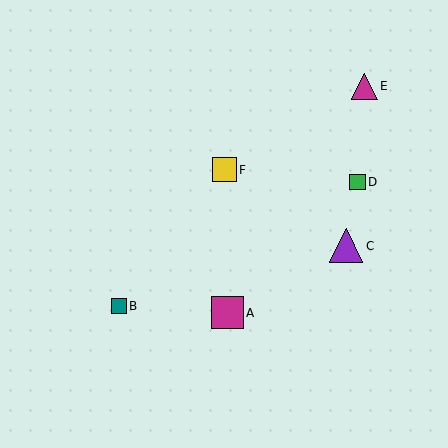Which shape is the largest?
The purple triangle (labeled C) is the largest.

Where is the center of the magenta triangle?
The center of the magenta triangle is at (364, 86).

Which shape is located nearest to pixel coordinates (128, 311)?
The teal square (labeled B) at (119, 306) is nearest to that location.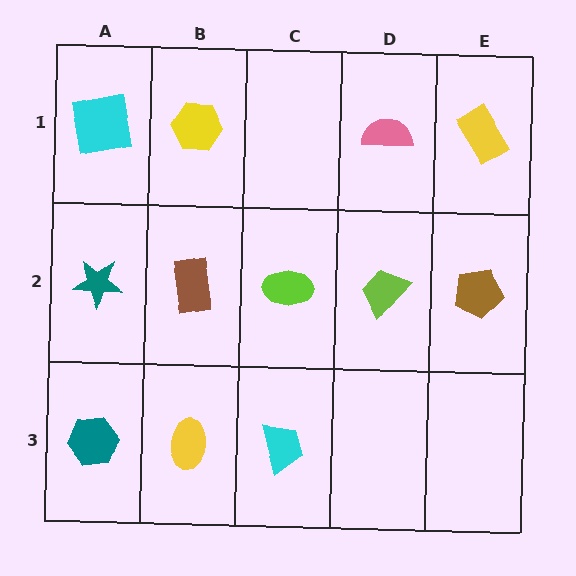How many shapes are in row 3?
3 shapes.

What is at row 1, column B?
A yellow hexagon.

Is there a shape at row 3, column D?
No, that cell is empty.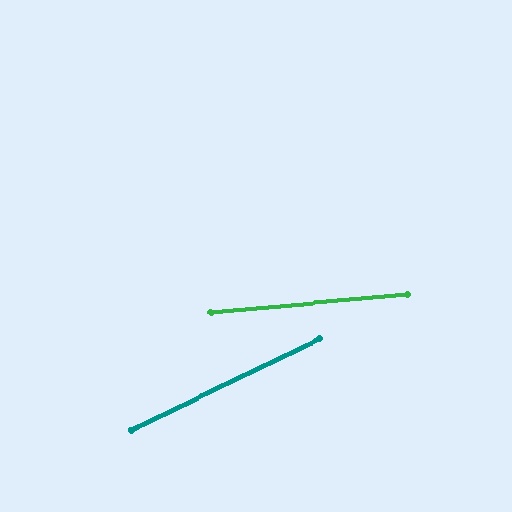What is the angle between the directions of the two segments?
Approximately 21 degrees.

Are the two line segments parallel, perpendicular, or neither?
Neither parallel nor perpendicular — they differ by about 21°.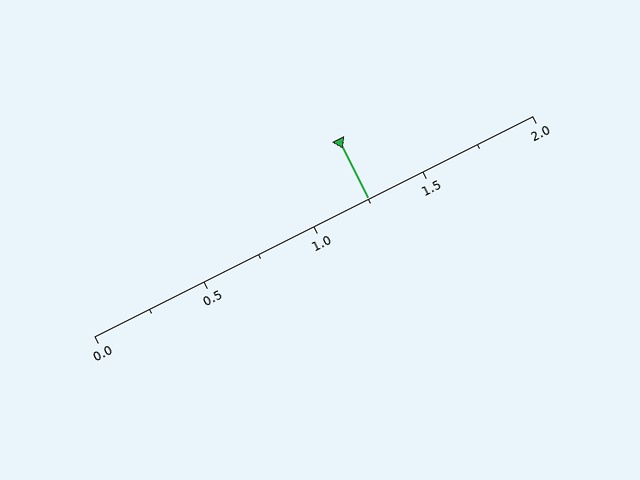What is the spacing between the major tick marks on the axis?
The major ticks are spaced 0.5 apart.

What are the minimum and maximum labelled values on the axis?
The axis runs from 0.0 to 2.0.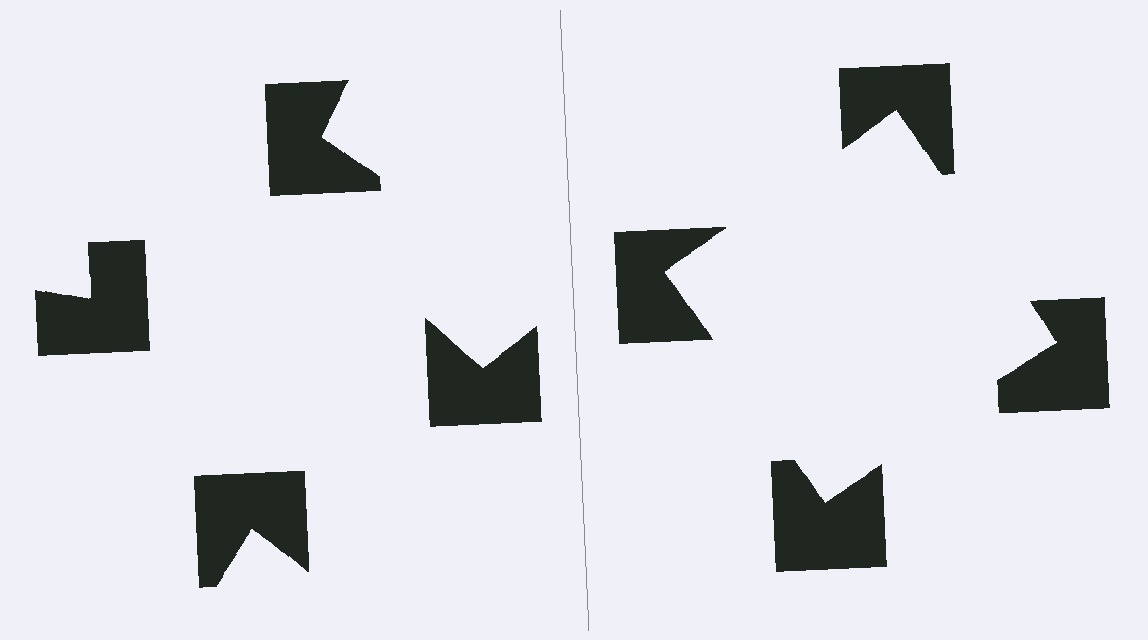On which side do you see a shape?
An illusory square appears on the right side. On the left side the wedge cuts are rotated, so no coherent shape forms.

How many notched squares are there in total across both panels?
8 — 4 on each side.